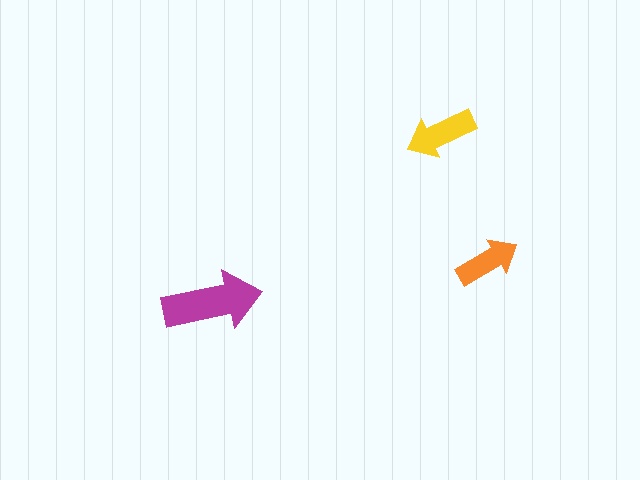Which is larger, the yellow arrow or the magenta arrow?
The magenta one.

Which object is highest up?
The yellow arrow is topmost.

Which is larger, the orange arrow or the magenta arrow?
The magenta one.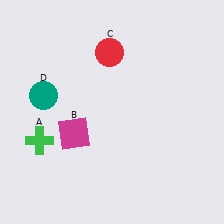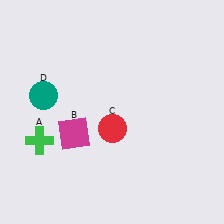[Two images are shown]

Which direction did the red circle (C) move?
The red circle (C) moved down.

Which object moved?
The red circle (C) moved down.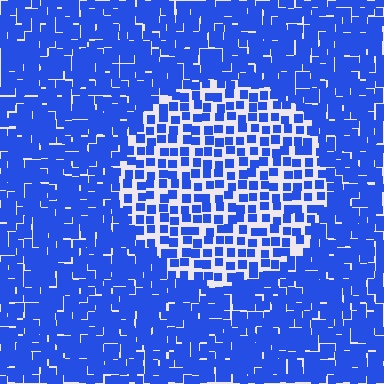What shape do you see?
I see a circle.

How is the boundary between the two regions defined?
The boundary is defined by a change in element density (approximately 2.0x ratio). All elements are the same color, size, and shape.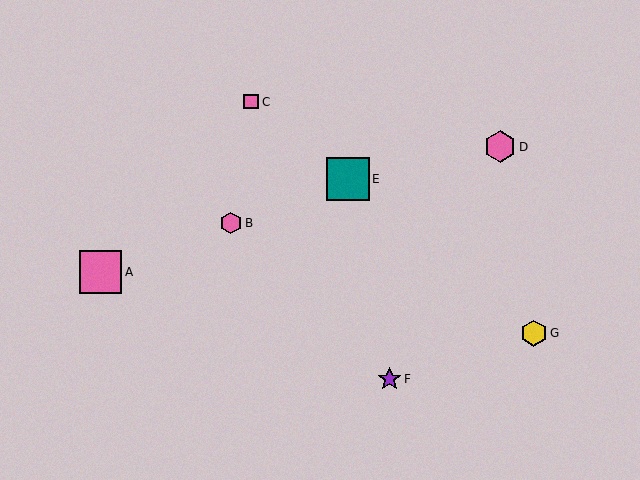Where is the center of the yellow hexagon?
The center of the yellow hexagon is at (534, 333).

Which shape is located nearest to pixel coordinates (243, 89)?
The pink square (labeled C) at (251, 102) is nearest to that location.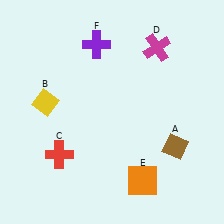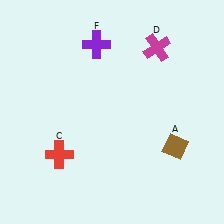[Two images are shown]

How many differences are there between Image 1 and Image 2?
There are 2 differences between the two images.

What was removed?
The yellow diamond (B), the orange square (E) were removed in Image 2.